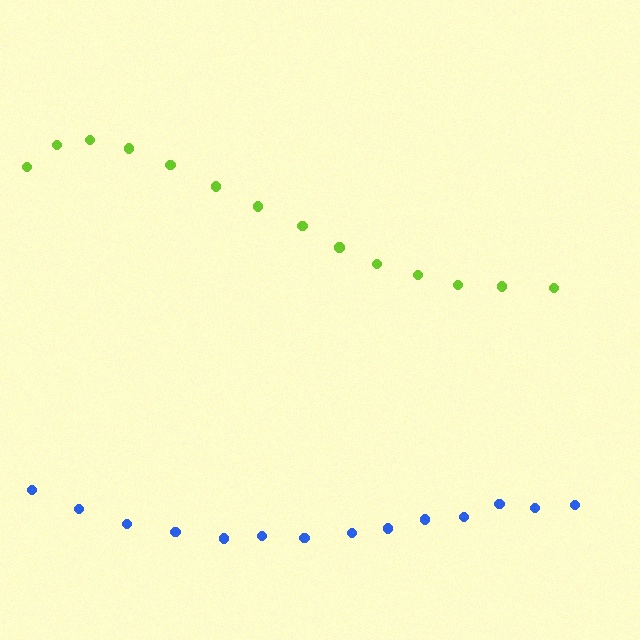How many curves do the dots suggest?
There are 2 distinct paths.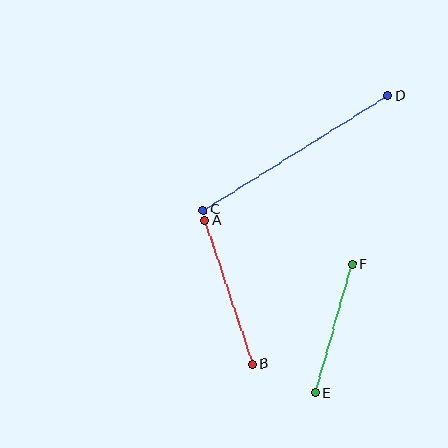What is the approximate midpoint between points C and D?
The midpoint is at approximately (295, 153) pixels.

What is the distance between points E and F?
The distance is approximately 134 pixels.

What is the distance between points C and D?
The distance is approximately 217 pixels.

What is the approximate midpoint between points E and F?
The midpoint is at approximately (334, 329) pixels.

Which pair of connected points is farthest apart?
Points C and D are farthest apart.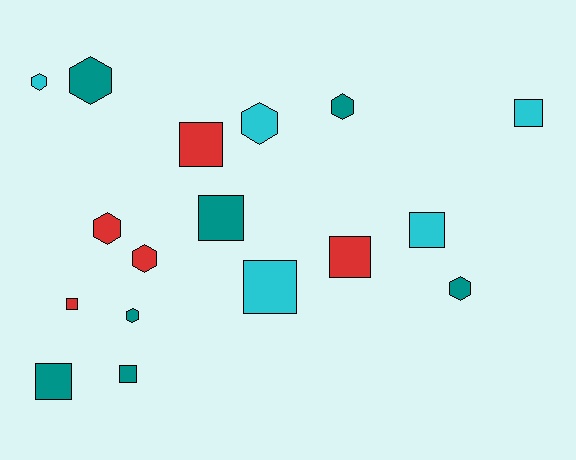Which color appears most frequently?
Teal, with 7 objects.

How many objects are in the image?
There are 17 objects.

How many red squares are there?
There are 3 red squares.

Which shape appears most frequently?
Square, with 9 objects.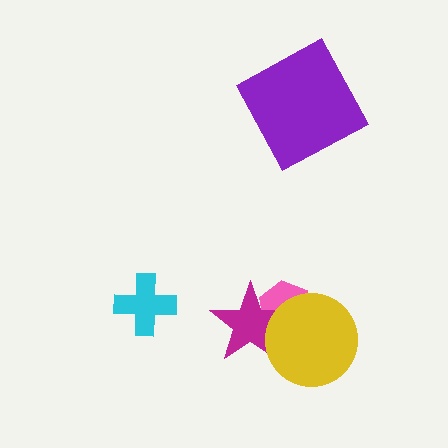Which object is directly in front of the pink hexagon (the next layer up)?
The magenta star is directly in front of the pink hexagon.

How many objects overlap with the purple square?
0 objects overlap with the purple square.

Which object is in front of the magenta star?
The yellow circle is in front of the magenta star.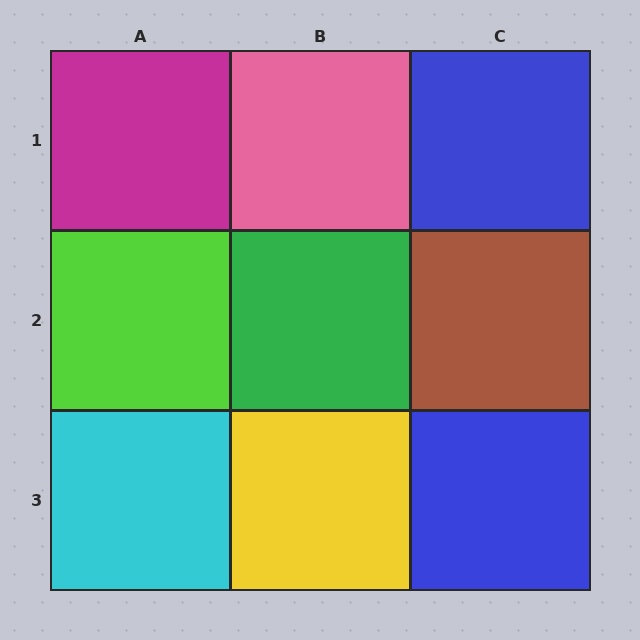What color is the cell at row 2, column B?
Green.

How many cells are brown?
1 cell is brown.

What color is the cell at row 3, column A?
Cyan.